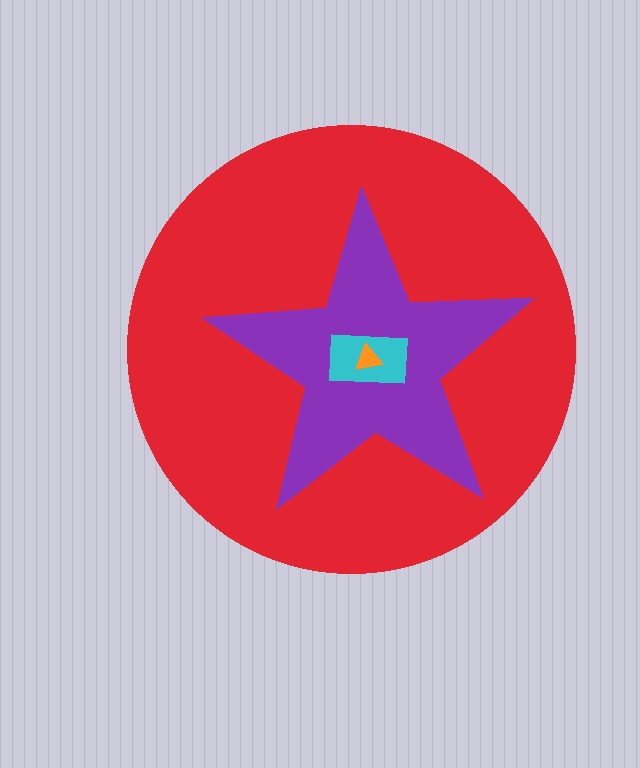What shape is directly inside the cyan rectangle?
The orange triangle.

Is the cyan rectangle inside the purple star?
Yes.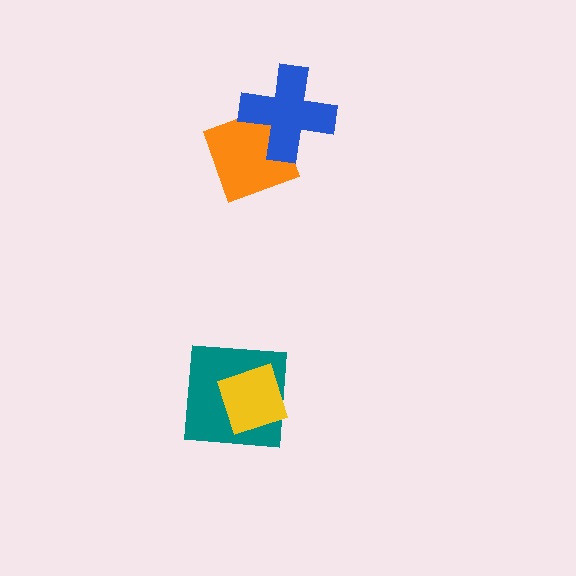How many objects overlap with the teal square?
1 object overlaps with the teal square.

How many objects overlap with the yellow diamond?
1 object overlaps with the yellow diamond.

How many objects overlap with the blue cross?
1 object overlaps with the blue cross.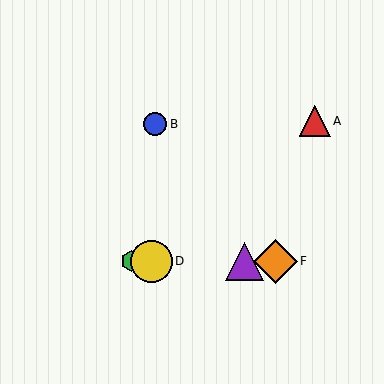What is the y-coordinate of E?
Object E is at y≈261.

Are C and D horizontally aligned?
Yes, both are at y≈261.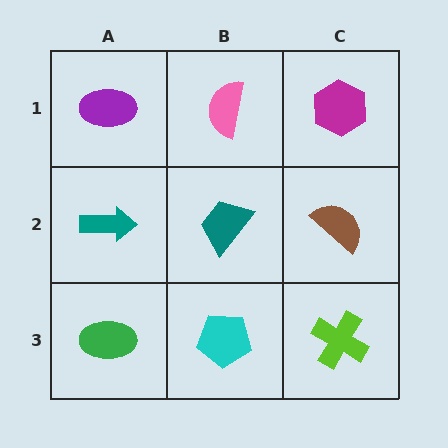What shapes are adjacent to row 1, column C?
A brown semicircle (row 2, column C), a pink semicircle (row 1, column B).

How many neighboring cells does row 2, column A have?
3.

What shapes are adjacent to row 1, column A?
A teal arrow (row 2, column A), a pink semicircle (row 1, column B).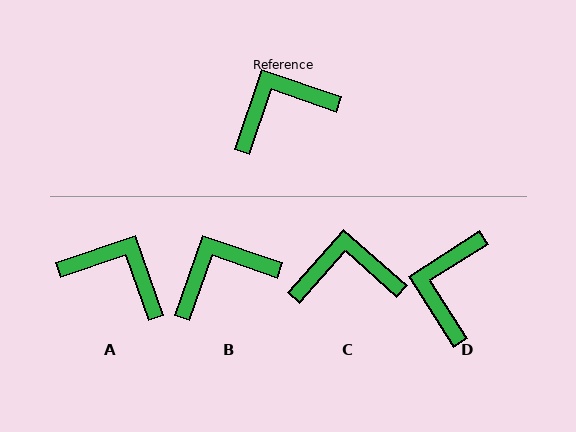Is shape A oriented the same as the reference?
No, it is off by about 52 degrees.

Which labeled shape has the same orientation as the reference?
B.